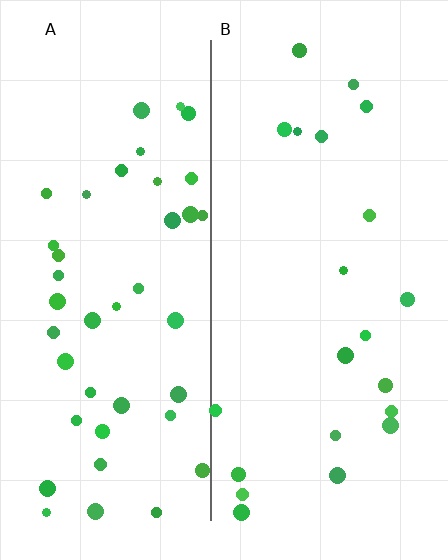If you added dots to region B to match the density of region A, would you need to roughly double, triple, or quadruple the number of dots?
Approximately double.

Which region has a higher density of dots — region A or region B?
A (the left).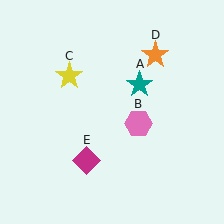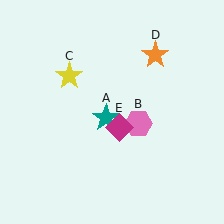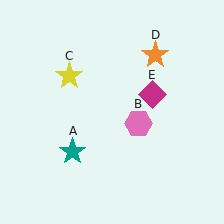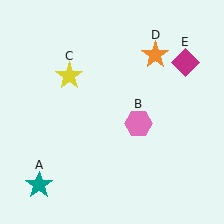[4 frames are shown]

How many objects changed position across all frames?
2 objects changed position: teal star (object A), magenta diamond (object E).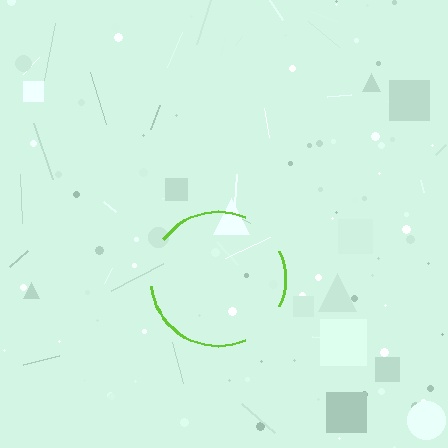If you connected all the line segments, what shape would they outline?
They would outline a circle.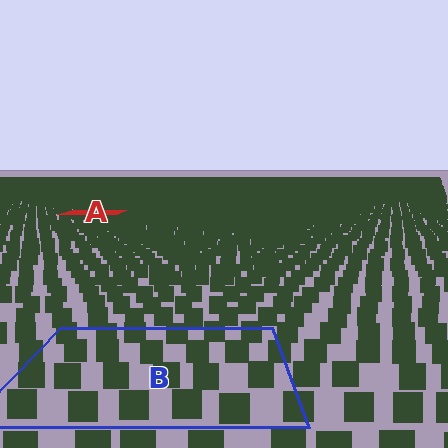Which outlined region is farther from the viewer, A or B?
Region A is farther from the viewer — the texture elements inside it appear smaller and more densely packed.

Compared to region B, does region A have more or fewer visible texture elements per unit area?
Region A has more texture elements per unit area — they are packed more densely because it is farther away.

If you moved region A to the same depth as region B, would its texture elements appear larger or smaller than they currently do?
They would appear larger. At a closer depth, the same texture elements are projected at a bigger on-screen size.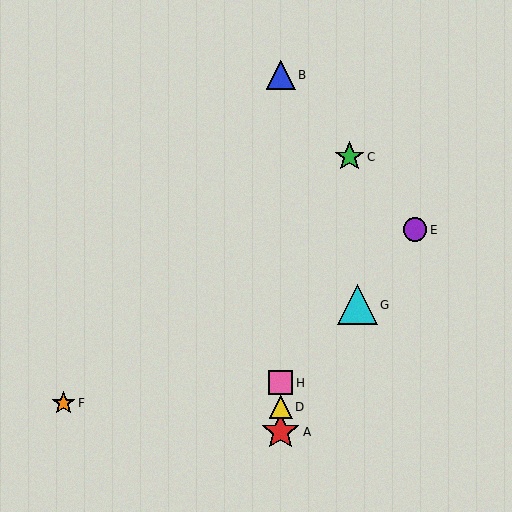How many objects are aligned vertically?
4 objects (A, B, D, H) are aligned vertically.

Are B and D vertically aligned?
Yes, both are at x≈281.